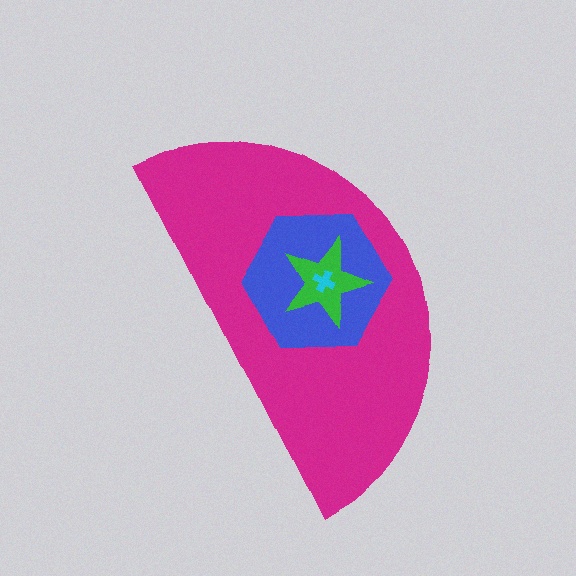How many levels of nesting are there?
4.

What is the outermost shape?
The magenta semicircle.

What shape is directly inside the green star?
The cyan cross.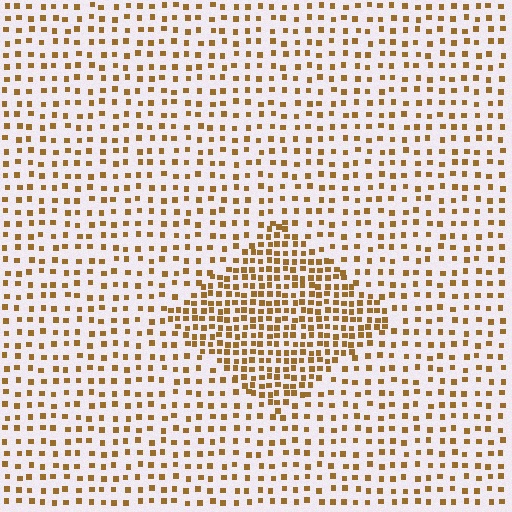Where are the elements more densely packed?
The elements are more densely packed inside the diamond boundary.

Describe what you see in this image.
The image contains small brown elements arranged at two different densities. A diamond-shaped region is visible where the elements are more densely packed than the surrounding area.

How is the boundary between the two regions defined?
The boundary is defined by a change in element density (approximately 2.1x ratio). All elements are the same color, size, and shape.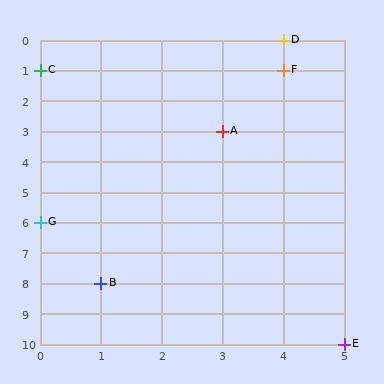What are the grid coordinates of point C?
Point C is at grid coordinates (0, 1).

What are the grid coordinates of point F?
Point F is at grid coordinates (4, 1).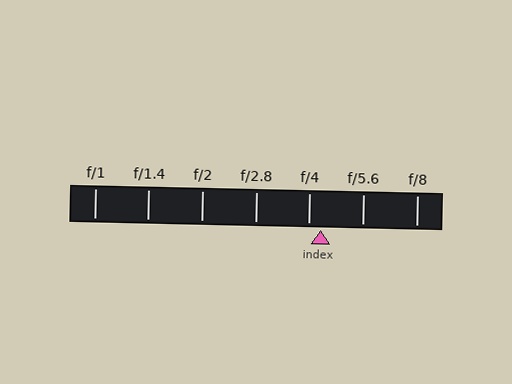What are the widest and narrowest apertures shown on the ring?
The widest aperture shown is f/1 and the narrowest is f/8.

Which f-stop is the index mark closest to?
The index mark is closest to f/4.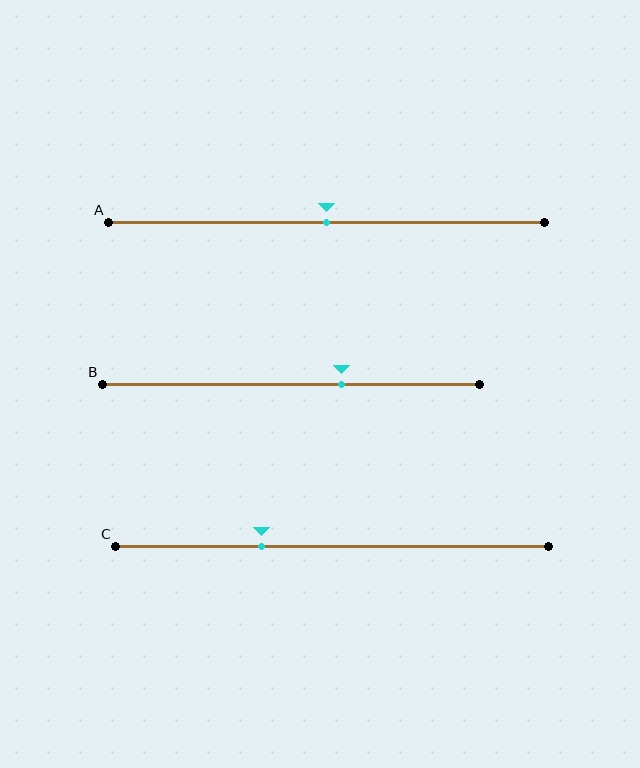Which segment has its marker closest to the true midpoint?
Segment A has its marker closest to the true midpoint.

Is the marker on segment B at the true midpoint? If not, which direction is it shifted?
No, the marker on segment B is shifted to the right by about 13% of the segment length.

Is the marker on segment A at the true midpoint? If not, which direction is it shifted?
Yes, the marker on segment A is at the true midpoint.